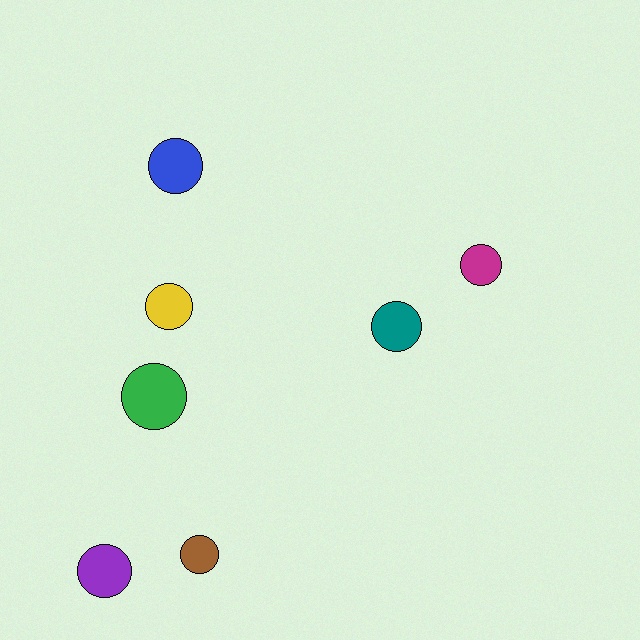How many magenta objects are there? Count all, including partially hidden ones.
There is 1 magenta object.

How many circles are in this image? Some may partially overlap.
There are 7 circles.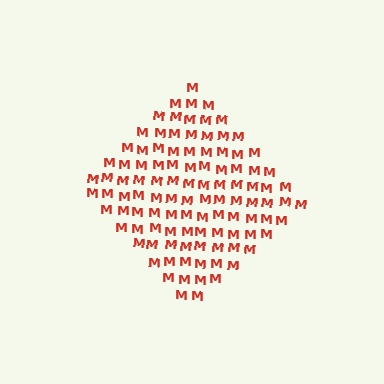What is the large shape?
The large shape is a diamond.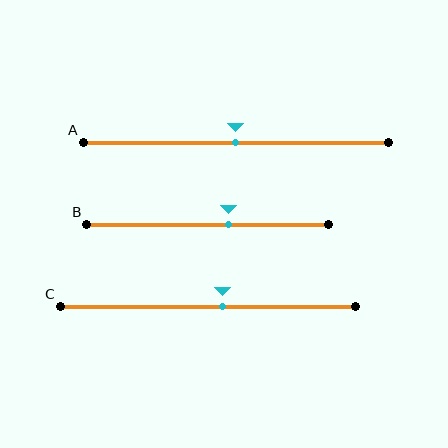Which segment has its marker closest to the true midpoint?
Segment A has its marker closest to the true midpoint.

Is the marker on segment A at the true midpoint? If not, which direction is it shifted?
Yes, the marker on segment A is at the true midpoint.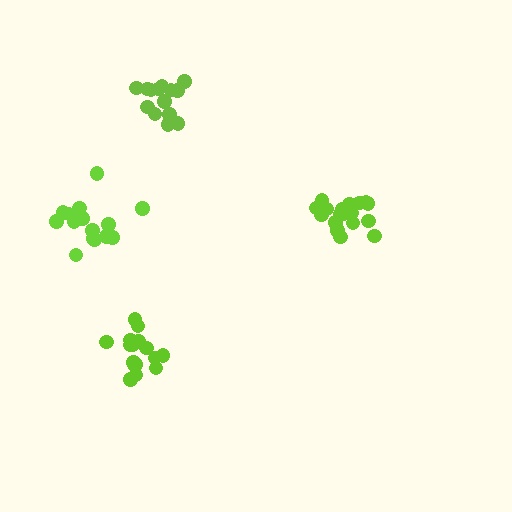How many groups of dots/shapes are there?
There are 4 groups.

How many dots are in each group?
Group 1: 19 dots, Group 2: 16 dots, Group 3: 14 dots, Group 4: 17 dots (66 total).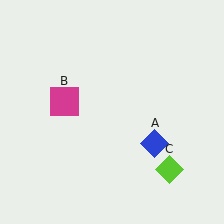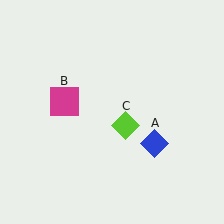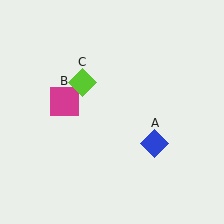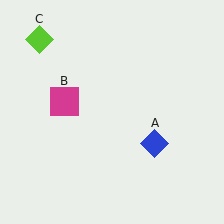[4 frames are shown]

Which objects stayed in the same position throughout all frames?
Blue diamond (object A) and magenta square (object B) remained stationary.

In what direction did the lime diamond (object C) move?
The lime diamond (object C) moved up and to the left.